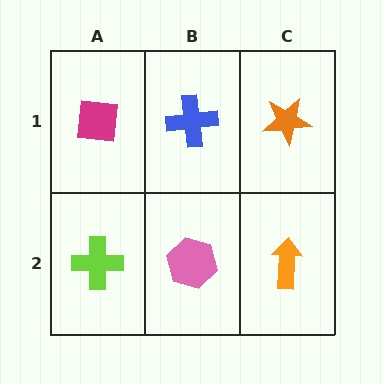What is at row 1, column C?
An orange star.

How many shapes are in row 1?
3 shapes.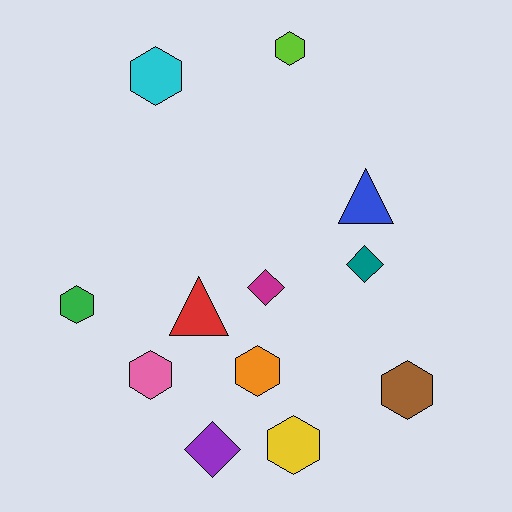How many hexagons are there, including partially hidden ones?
There are 7 hexagons.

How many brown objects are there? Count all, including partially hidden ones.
There is 1 brown object.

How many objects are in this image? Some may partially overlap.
There are 12 objects.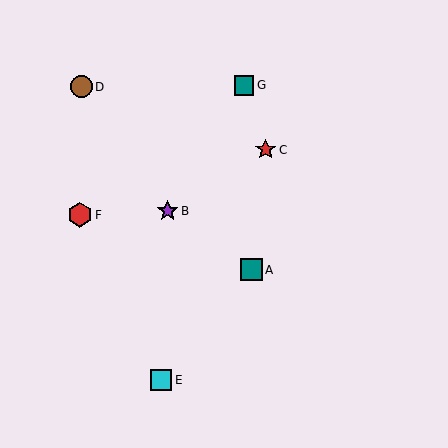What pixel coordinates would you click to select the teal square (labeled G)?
Click at (244, 85) to select the teal square G.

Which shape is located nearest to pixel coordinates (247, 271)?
The teal square (labeled A) at (251, 270) is nearest to that location.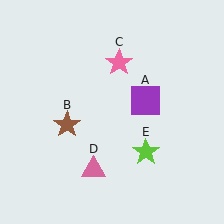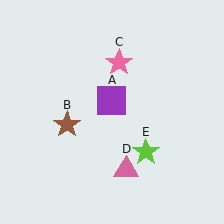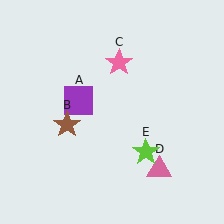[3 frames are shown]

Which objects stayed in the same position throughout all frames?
Brown star (object B) and pink star (object C) and lime star (object E) remained stationary.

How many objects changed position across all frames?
2 objects changed position: purple square (object A), pink triangle (object D).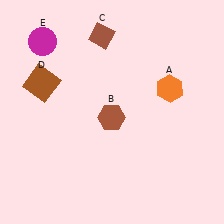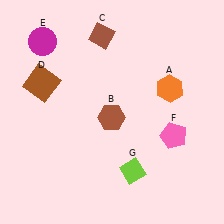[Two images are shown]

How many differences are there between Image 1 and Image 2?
There are 2 differences between the two images.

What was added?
A pink pentagon (F), a lime diamond (G) were added in Image 2.